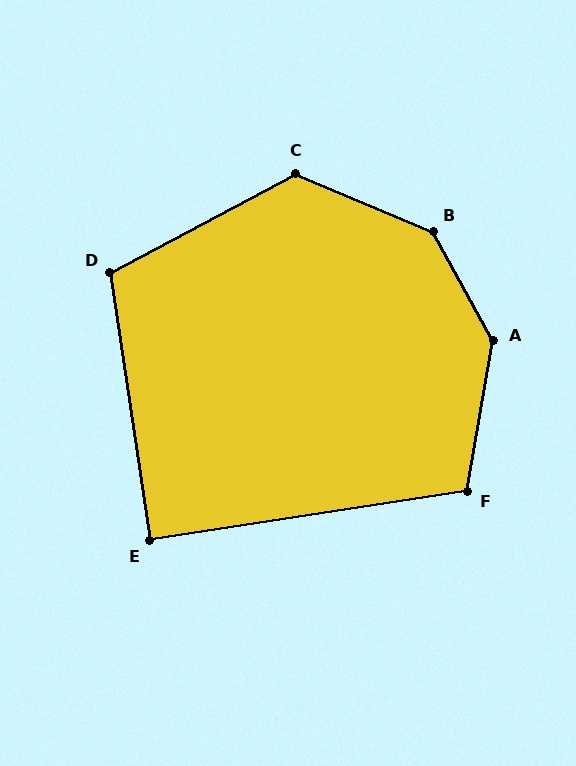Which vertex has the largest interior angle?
B, at approximately 142 degrees.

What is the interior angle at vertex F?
Approximately 108 degrees (obtuse).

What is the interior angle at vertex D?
Approximately 110 degrees (obtuse).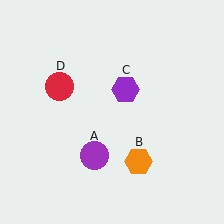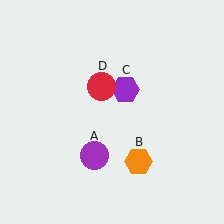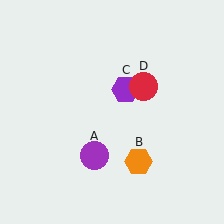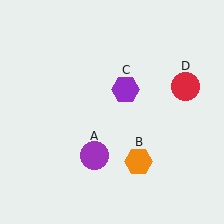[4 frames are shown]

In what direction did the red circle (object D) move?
The red circle (object D) moved right.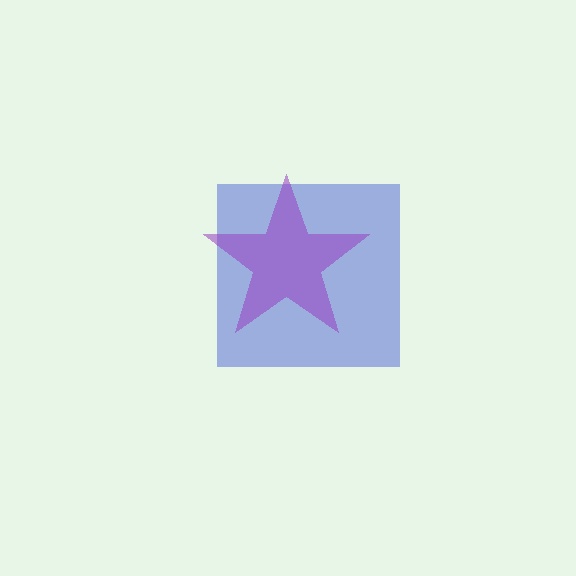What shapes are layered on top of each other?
The layered shapes are: a blue square, a purple star.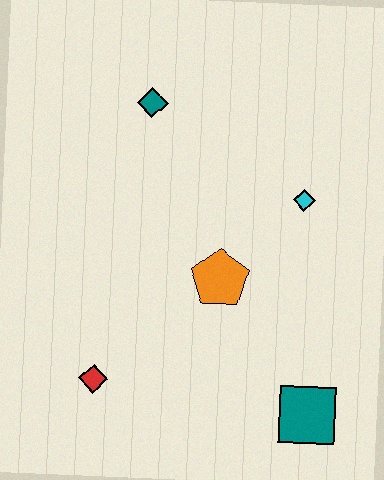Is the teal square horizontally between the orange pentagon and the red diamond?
No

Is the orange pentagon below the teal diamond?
Yes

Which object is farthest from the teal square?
The teal diamond is farthest from the teal square.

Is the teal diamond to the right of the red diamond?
Yes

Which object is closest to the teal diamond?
The cyan diamond is closest to the teal diamond.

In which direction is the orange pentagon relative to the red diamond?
The orange pentagon is to the right of the red diamond.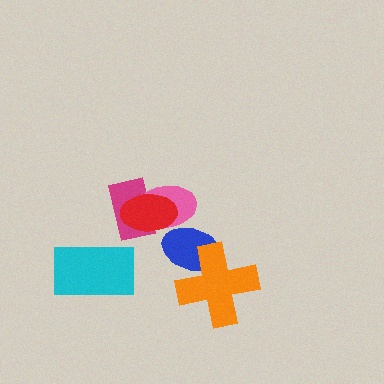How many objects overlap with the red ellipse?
2 objects overlap with the red ellipse.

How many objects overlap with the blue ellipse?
2 objects overlap with the blue ellipse.